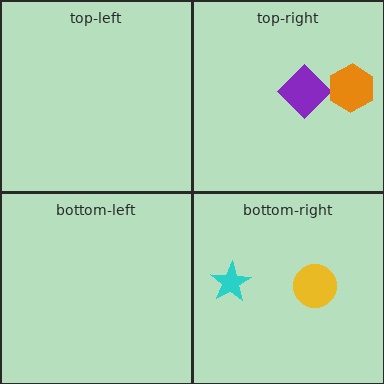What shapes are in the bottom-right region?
The cyan star, the yellow circle.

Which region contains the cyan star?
The bottom-right region.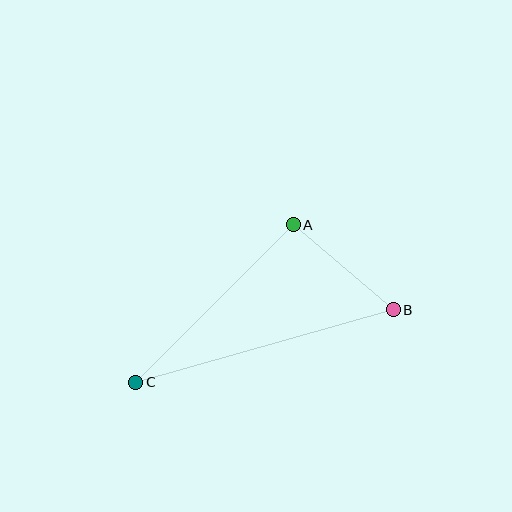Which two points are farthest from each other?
Points B and C are farthest from each other.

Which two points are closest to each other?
Points A and B are closest to each other.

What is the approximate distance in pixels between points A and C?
The distance between A and C is approximately 223 pixels.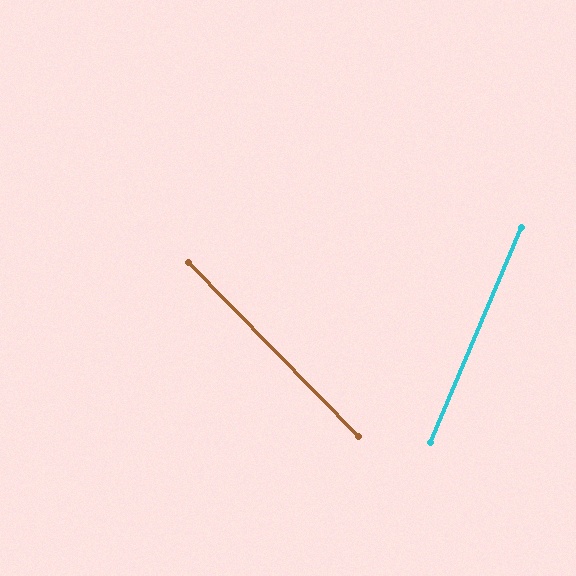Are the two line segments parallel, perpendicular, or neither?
Neither parallel nor perpendicular — they differ by about 67°.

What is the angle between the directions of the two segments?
Approximately 67 degrees.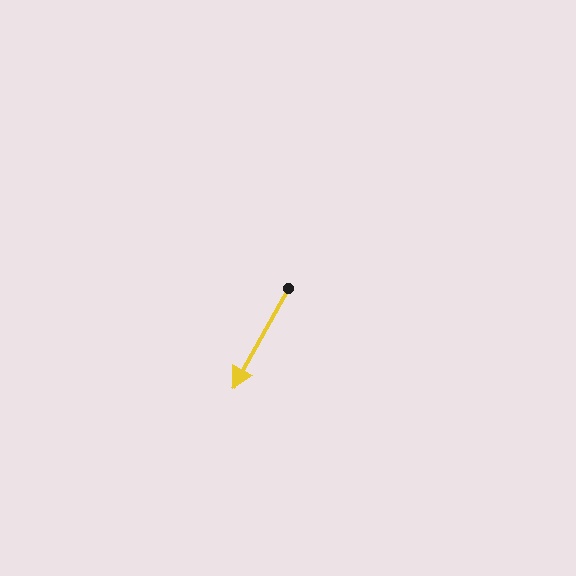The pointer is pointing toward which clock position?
Roughly 7 o'clock.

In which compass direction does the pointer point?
Southwest.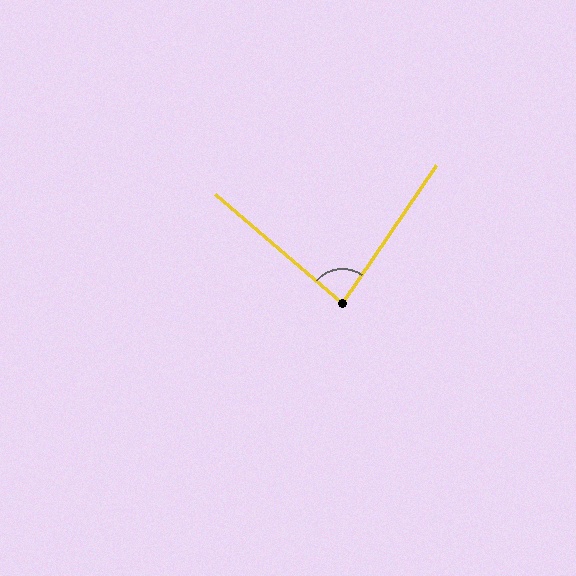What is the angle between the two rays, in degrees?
Approximately 84 degrees.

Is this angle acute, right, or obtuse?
It is acute.